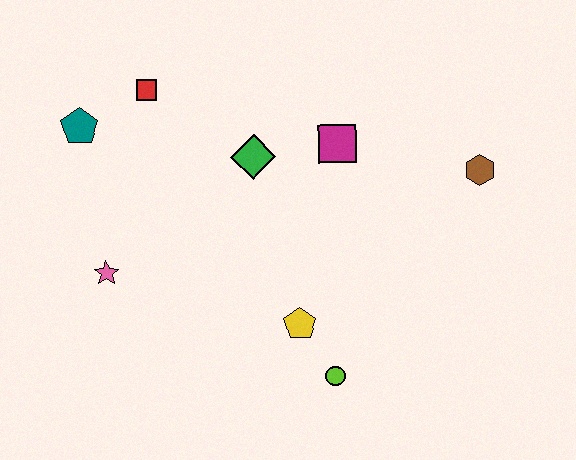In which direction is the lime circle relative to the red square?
The lime circle is below the red square.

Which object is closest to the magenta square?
The green diamond is closest to the magenta square.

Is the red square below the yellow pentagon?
No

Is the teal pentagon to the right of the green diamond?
No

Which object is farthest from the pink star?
The brown hexagon is farthest from the pink star.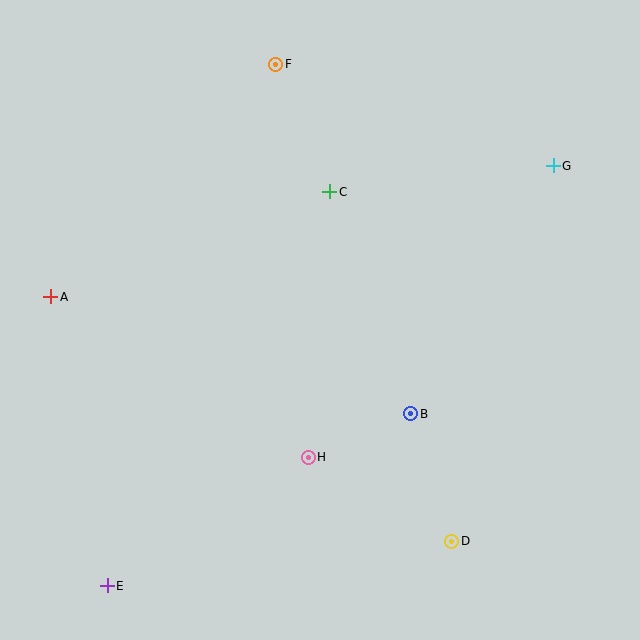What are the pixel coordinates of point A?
Point A is at (51, 297).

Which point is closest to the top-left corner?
Point F is closest to the top-left corner.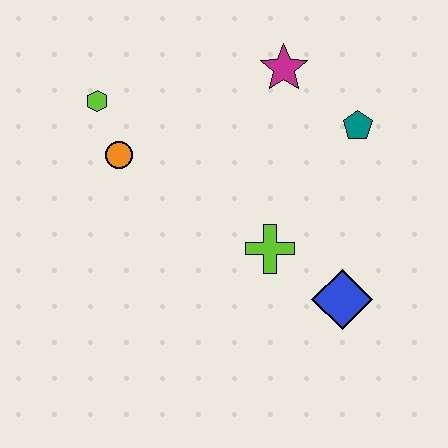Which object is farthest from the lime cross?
The lime hexagon is farthest from the lime cross.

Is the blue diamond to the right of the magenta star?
Yes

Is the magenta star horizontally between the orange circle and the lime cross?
No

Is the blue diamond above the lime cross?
No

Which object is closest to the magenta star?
The teal pentagon is closest to the magenta star.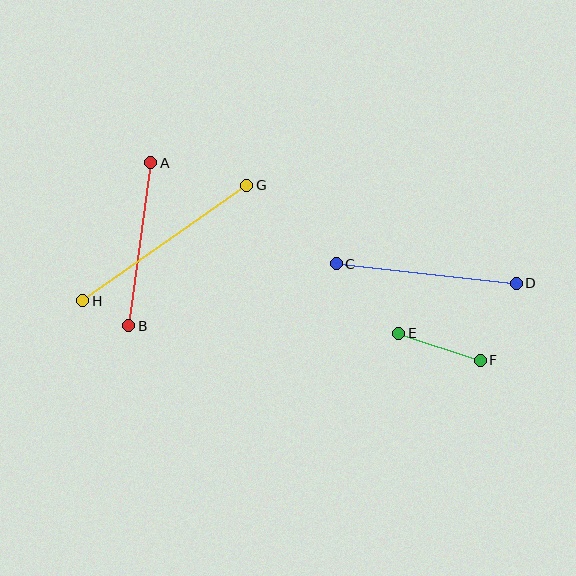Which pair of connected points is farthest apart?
Points G and H are farthest apart.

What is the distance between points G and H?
The distance is approximately 201 pixels.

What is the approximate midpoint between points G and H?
The midpoint is at approximately (165, 243) pixels.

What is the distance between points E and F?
The distance is approximately 86 pixels.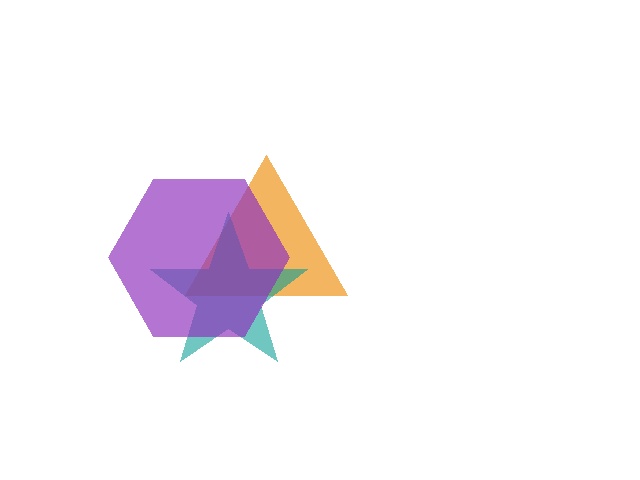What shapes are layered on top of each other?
The layered shapes are: an orange triangle, a teal star, a purple hexagon.